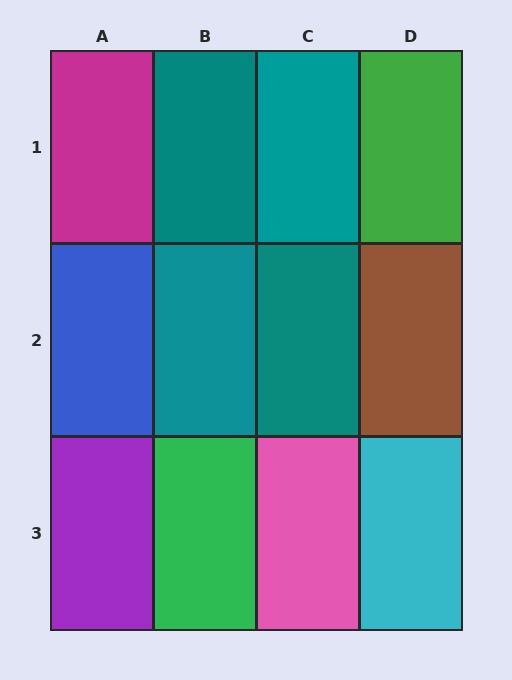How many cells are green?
2 cells are green.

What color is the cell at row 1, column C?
Teal.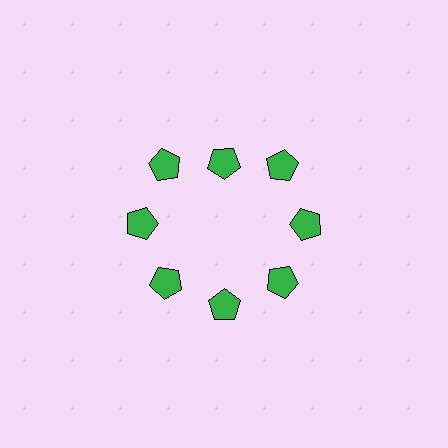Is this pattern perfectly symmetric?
No. The 8 green pentagons are arranged in a ring, but one element near the 12 o'clock position is pulled inward toward the center, breaking the 8-fold rotational symmetry.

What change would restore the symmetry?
The symmetry would be restored by moving it outward, back onto the ring so that all 8 pentagons sit at equal angles and equal distance from the center.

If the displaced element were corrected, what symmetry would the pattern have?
It would have 8-fold rotational symmetry — the pattern would map onto itself every 45 degrees.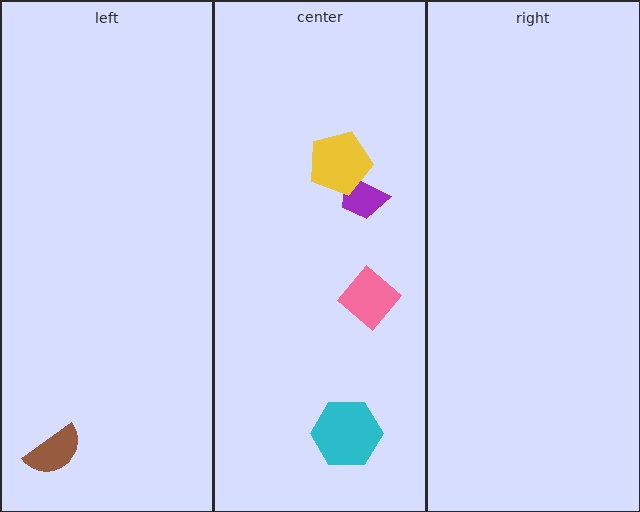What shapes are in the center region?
The purple trapezoid, the yellow pentagon, the pink diamond, the cyan hexagon.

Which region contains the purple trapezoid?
The center region.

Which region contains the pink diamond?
The center region.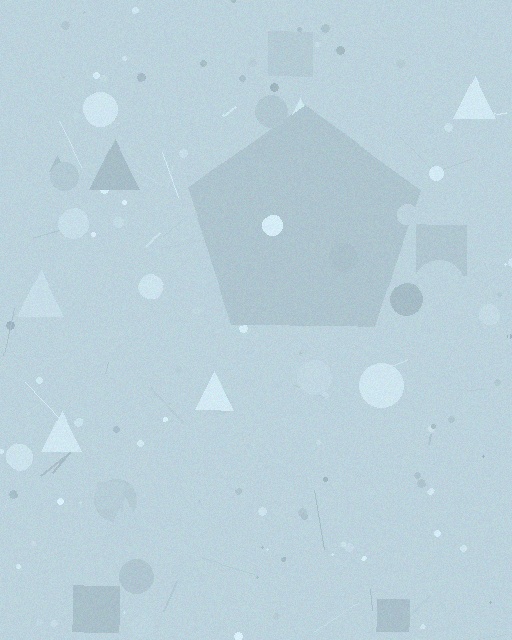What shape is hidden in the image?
A pentagon is hidden in the image.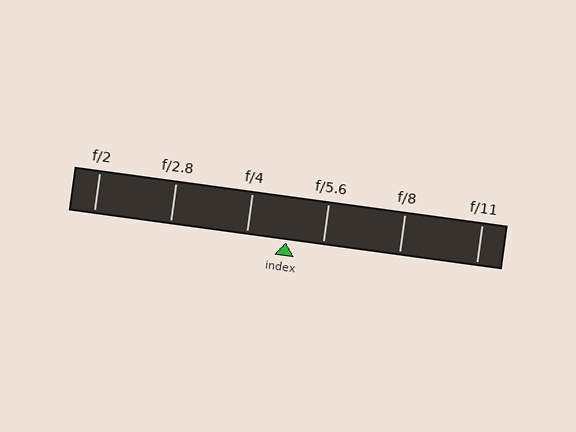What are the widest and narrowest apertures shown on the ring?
The widest aperture shown is f/2 and the narrowest is f/11.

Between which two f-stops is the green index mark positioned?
The index mark is between f/4 and f/5.6.